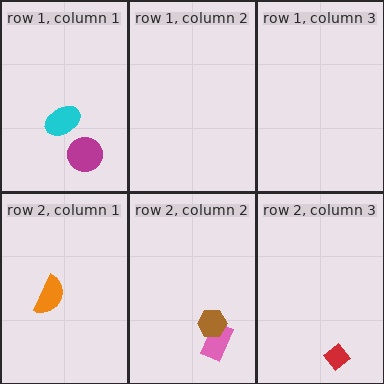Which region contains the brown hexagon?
The row 2, column 2 region.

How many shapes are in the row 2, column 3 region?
1.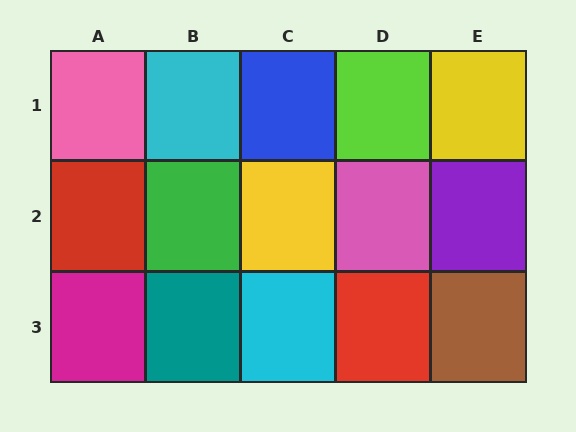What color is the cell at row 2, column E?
Purple.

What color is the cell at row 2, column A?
Red.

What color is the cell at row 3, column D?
Red.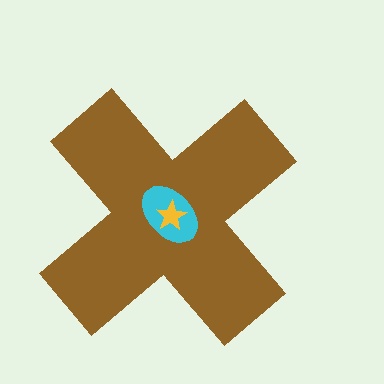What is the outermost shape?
The brown cross.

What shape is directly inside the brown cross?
The cyan ellipse.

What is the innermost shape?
The yellow star.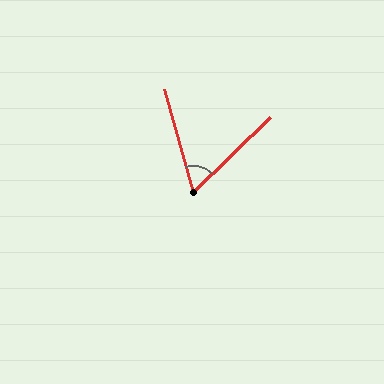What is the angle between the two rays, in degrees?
Approximately 61 degrees.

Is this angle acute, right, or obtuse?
It is acute.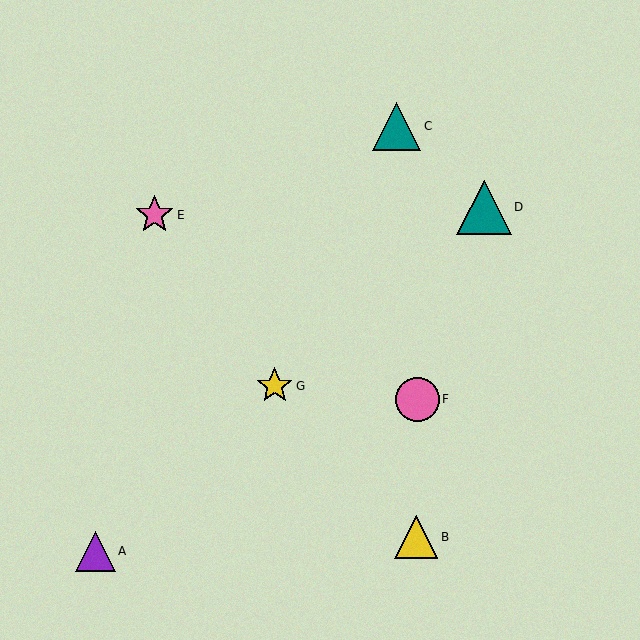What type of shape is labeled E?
Shape E is a pink star.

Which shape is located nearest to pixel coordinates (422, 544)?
The yellow triangle (labeled B) at (416, 537) is nearest to that location.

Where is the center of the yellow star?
The center of the yellow star is at (275, 386).